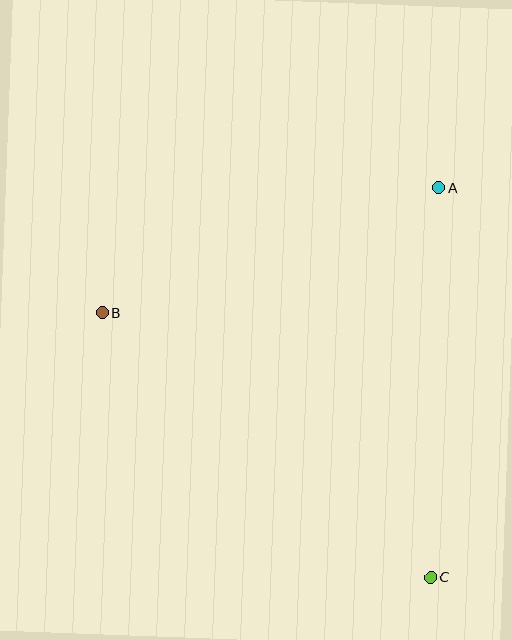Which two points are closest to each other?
Points A and B are closest to each other.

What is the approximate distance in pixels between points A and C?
The distance between A and C is approximately 389 pixels.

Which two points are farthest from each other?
Points B and C are farthest from each other.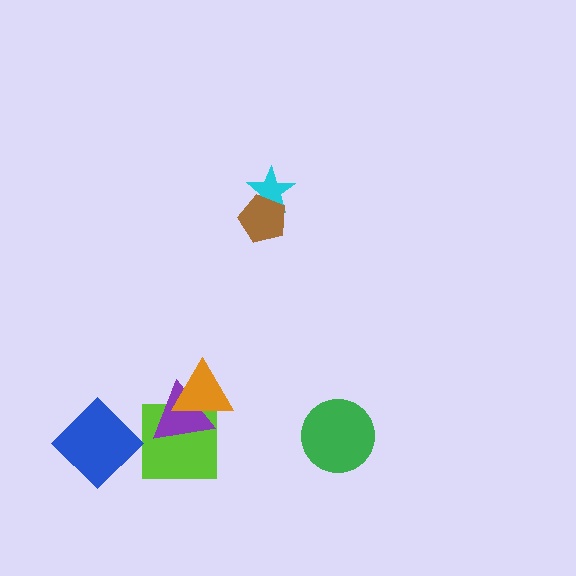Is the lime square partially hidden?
Yes, it is partially covered by another shape.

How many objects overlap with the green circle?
0 objects overlap with the green circle.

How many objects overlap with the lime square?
2 objects overlap with the lime square.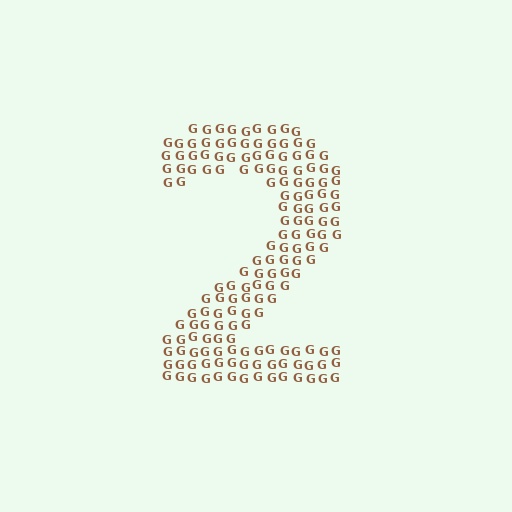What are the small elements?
The small elements are letter G's.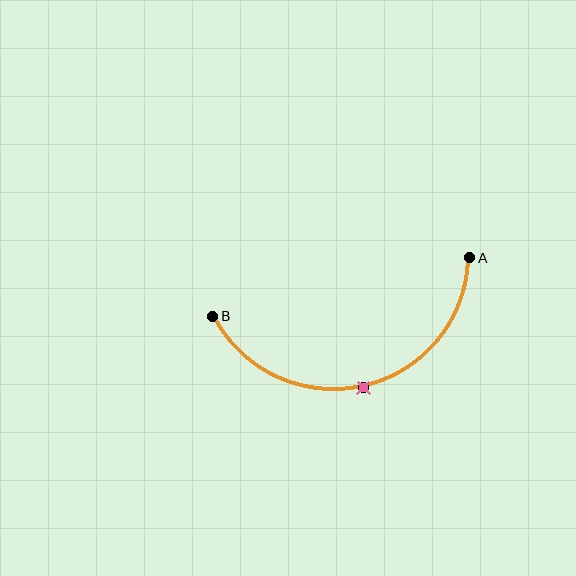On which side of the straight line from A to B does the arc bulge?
The arc bulges below the straight line connecting A and B.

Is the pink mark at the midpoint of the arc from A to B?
Yes. The pink mark lies on the arc at equal arc-length from both A and B — it is the arc midpoint.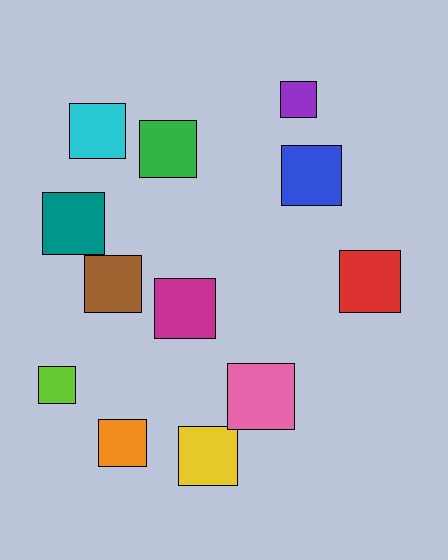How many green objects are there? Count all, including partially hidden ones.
There is 1 green object.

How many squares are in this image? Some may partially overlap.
There are 12 squares.